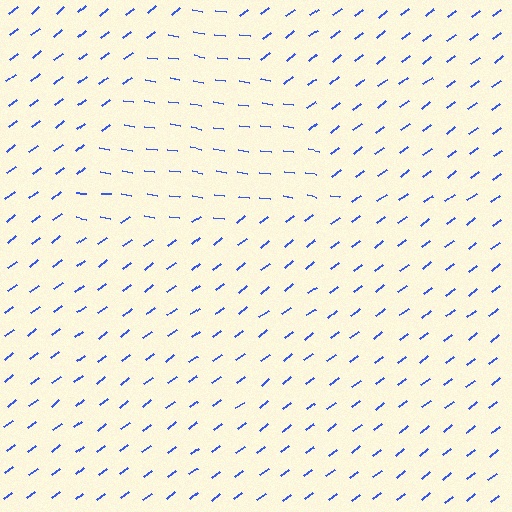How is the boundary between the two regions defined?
The boundary is defined purely by a change in line orientation (approximately 45 degrees difference). All lines are the same color and thickness.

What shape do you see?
I see a triangle.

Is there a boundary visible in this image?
Yes, there is a texture boundary formed by a change in line orientation.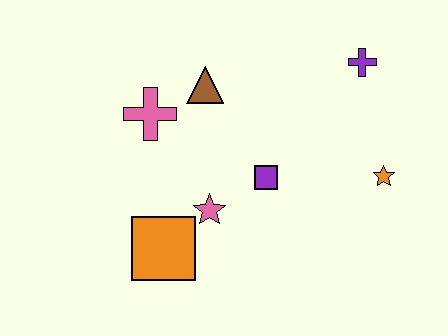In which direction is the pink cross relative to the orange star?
The pink cross is to the left of the orange star.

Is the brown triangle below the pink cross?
No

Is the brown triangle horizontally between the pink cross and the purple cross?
Yes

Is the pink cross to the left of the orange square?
Yes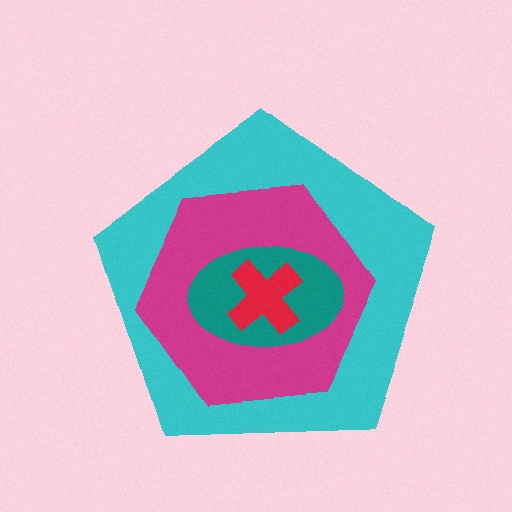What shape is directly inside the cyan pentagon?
The magenta hexagon.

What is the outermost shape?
The cyan pentagon.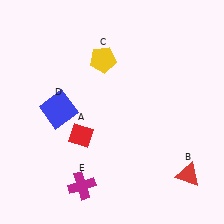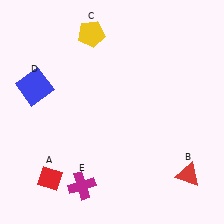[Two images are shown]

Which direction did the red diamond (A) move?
The red diamond (A) moved down.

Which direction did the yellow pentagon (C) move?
The yellow pentagon (C) moved up.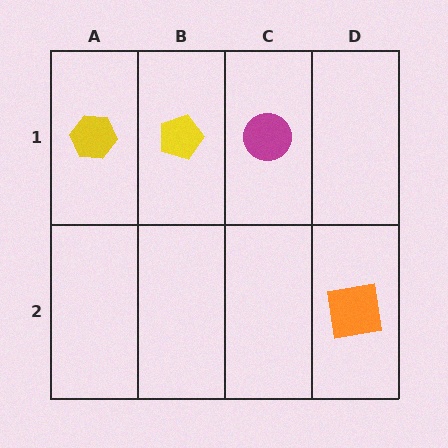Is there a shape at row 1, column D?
No, that cell is empty.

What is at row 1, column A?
A yellow hexagon.